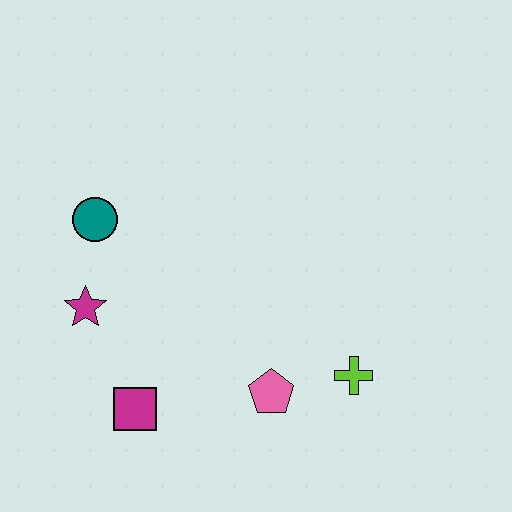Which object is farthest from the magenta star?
The lime cross is farthest from the magenta star.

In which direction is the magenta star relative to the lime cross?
The magenta star is to the left of the lime cross.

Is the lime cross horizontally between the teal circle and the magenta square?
No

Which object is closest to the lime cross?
The pink pentagon is closest to the lime cross.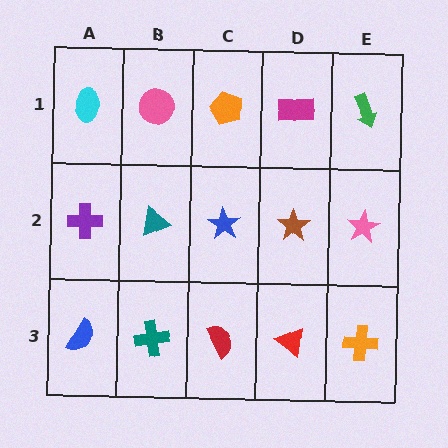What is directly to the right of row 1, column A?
A pink circle.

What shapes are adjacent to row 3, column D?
A brown star (row 2, column D), a red semicircle (row 3, column C), an orange cross (row 3, column E).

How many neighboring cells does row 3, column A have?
2.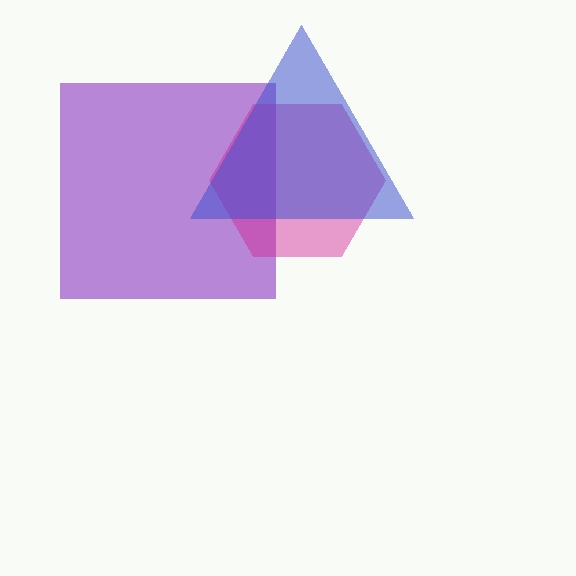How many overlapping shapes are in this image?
There are 3 overlapping shapes in the image.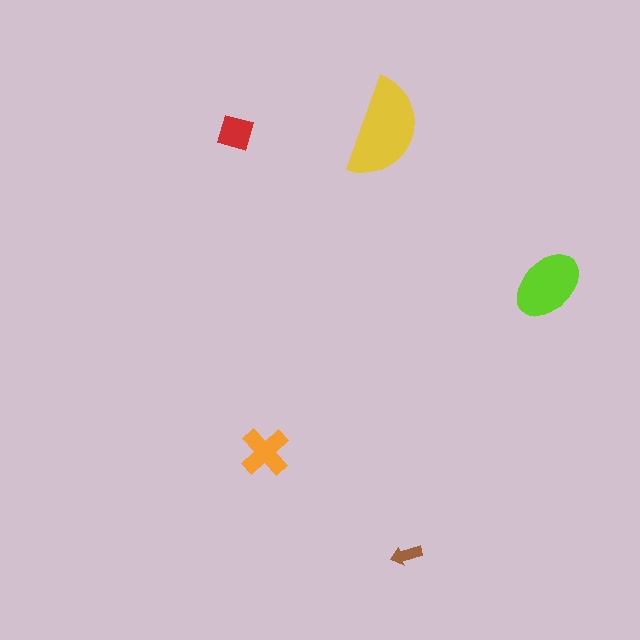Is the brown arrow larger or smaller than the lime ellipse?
Smaller.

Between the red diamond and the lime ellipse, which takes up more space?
The lime ellipse.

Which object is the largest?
The yellow semicircle.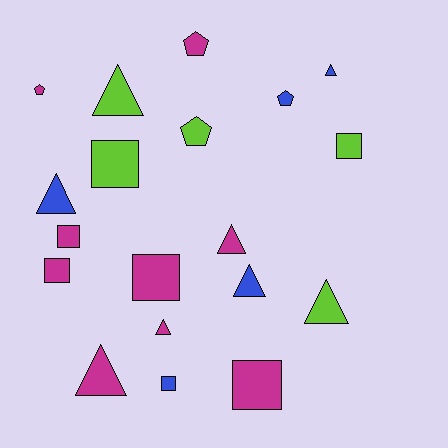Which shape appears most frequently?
Triangle, with 8 objects.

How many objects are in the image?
There are 19 objects.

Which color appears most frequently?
Magenta, with 9 objects.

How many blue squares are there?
There is 1 blue square.